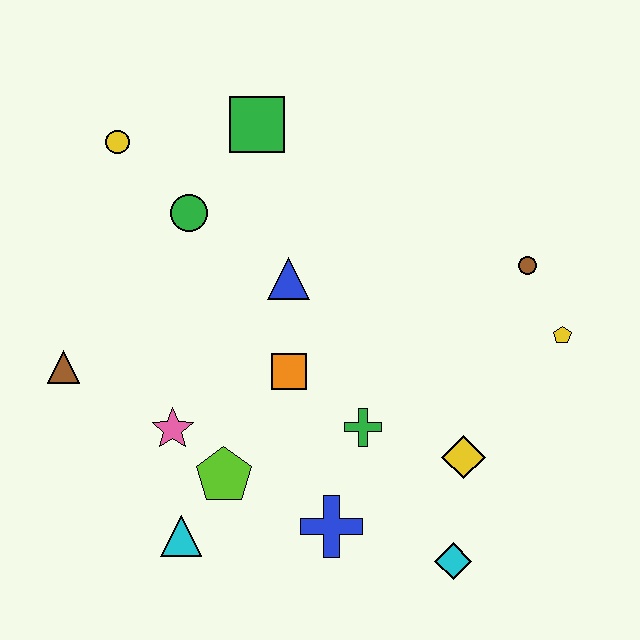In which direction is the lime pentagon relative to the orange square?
The lime pentagon is below the orange square.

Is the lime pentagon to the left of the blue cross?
Yes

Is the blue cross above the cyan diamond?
Yes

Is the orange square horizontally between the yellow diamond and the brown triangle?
Yes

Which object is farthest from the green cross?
The yellow circle is farthest from the green cross.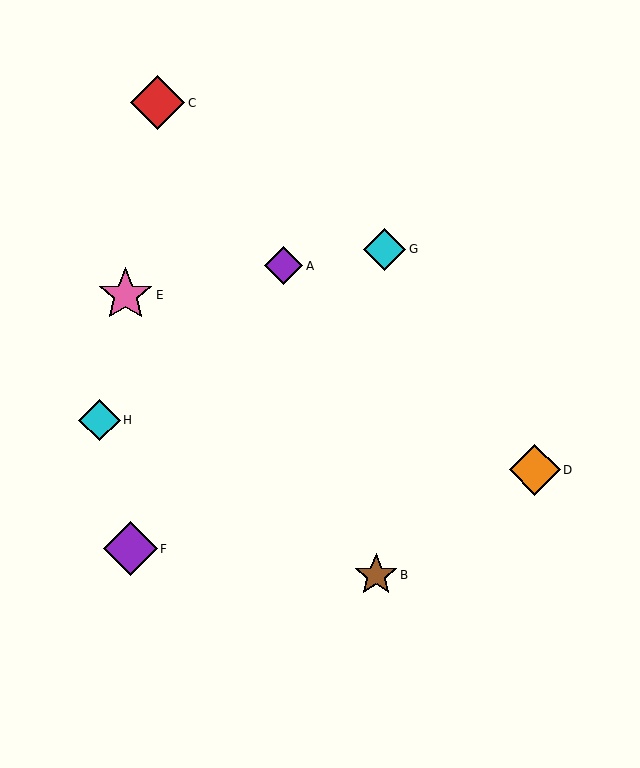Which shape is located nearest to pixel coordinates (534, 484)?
The orange diamond (labeled D) at (535, 470) is nearest to that location.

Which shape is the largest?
The pink star (labeled E) is the largest.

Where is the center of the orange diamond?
The center of the orange diamond is at (535, 470).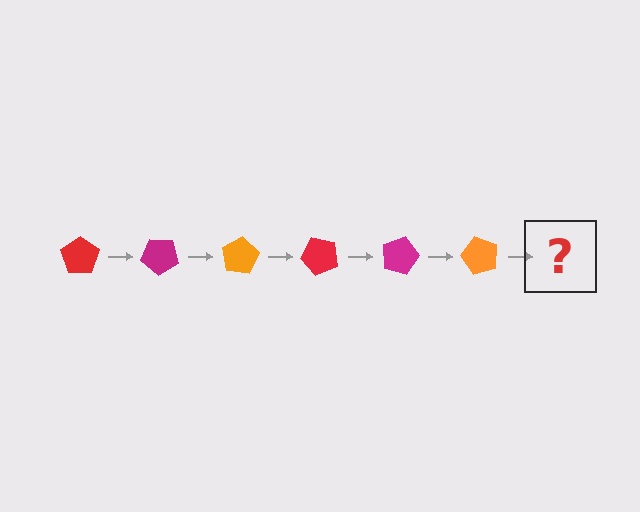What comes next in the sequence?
The next element should be a red pentagon, rotated 240 degrees from the start.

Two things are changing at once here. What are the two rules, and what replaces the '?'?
The two rules are that it rotates 40 degrees each step and the color cycles through red, magenta, and orange. The '?' should be a red pentagon, rotated 240 degrees from the start.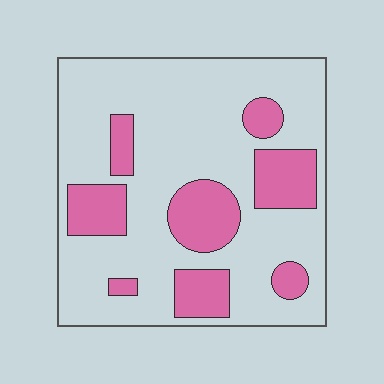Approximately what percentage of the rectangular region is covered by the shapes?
Approximately 25%.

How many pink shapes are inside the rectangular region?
8.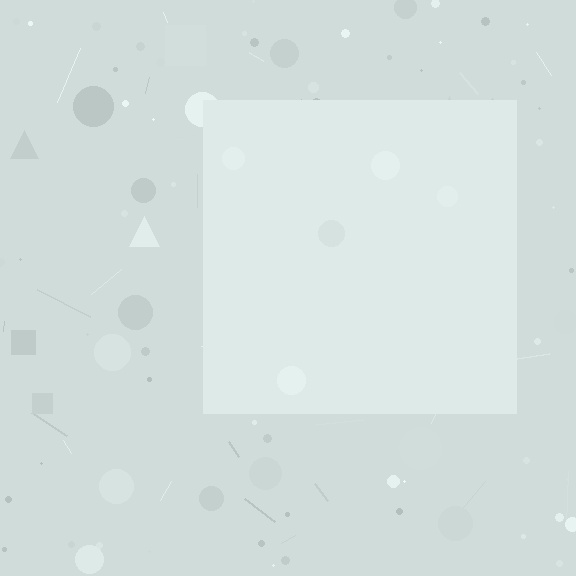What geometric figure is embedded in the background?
A square is embedded in the background.